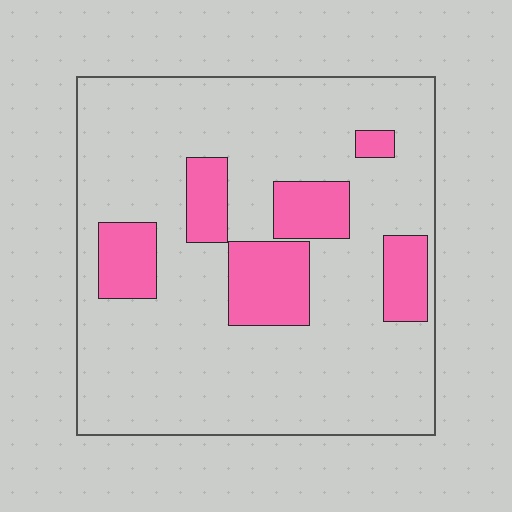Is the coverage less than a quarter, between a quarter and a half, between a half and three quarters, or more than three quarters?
Less than a quarter.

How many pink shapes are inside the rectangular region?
6.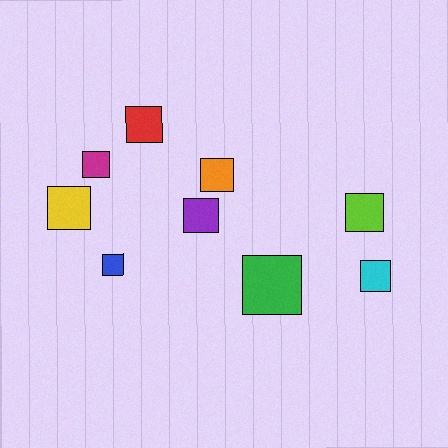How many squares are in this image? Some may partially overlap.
There are 9 squares.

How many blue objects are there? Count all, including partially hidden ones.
There is 1 blue object.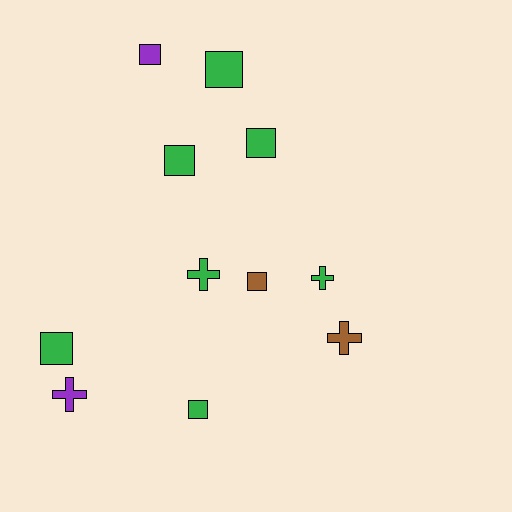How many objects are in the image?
There are 11 objects.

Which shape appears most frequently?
Square, with 7 objects.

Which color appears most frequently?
Green, with 7 objects.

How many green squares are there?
There are 5 green squares.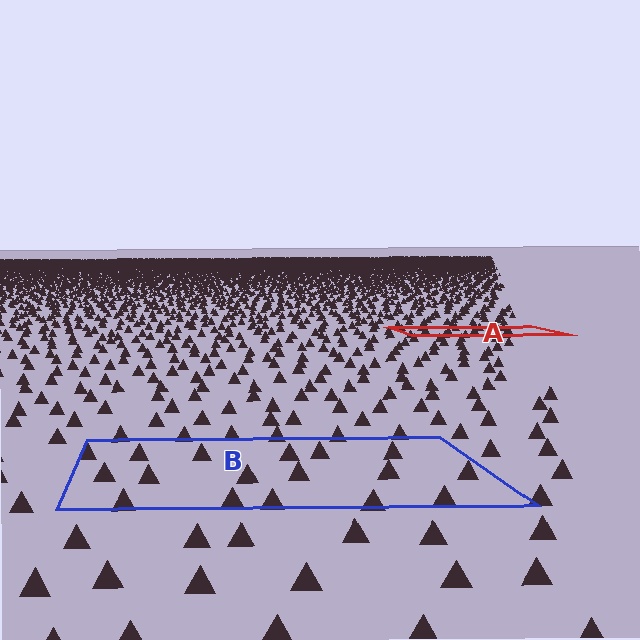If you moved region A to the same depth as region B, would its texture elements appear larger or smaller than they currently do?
They would appear larger. At a closer depth, the same texture elements are projected at a bigger on-screen size.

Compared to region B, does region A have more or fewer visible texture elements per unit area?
Region A has more texture elements per unit area — they are packed more densely because it is farther away.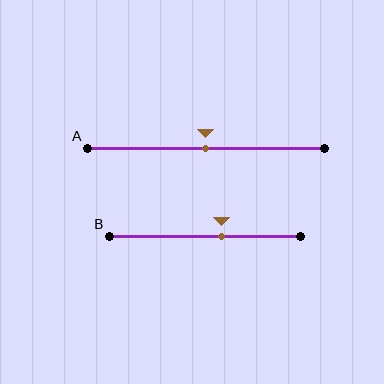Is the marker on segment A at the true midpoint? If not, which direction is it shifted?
Yes, the marker on segment A is at the true midpoint.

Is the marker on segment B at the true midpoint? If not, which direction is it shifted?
No, the marker on segment B is shifted to the right by about 9% of the segment length.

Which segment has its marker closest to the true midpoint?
Segment A has its marker closest to the true midpoint.